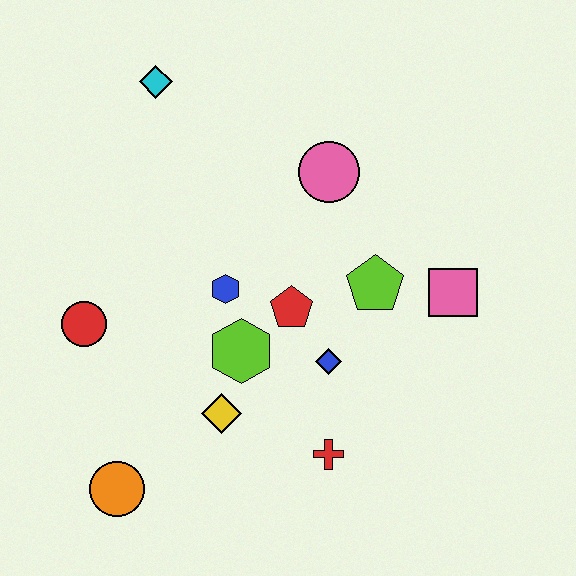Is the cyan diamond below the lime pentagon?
No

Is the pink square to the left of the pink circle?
No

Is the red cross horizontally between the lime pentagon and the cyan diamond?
Yes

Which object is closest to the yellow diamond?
The lime hexagon is closest to the yellow diamond.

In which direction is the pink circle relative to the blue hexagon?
The pink circle is above the blue hexagon.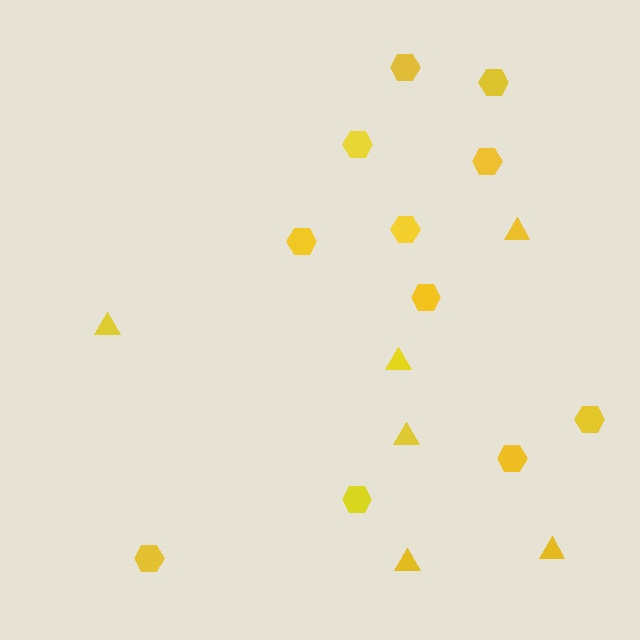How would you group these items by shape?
There are 2 groups: one group of hexagons (11) and one group of triangles (6).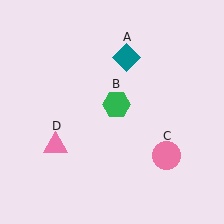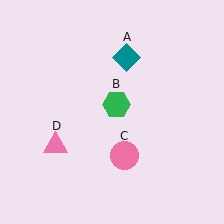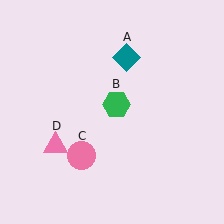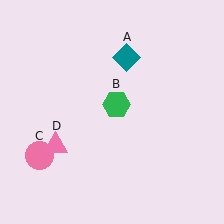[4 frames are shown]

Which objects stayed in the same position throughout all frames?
Teal diamond (object A) and green hexagon (object B) and pink triangle (object D) remained stationary.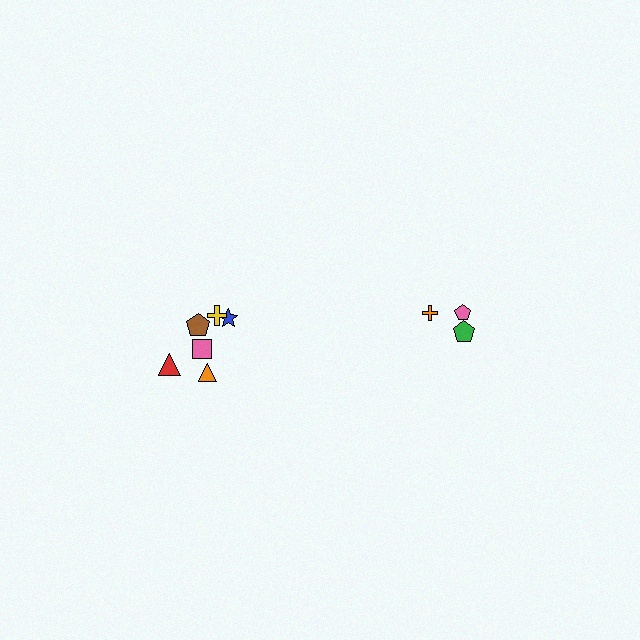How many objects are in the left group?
There are 6 objects.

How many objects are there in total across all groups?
There are 9 objects.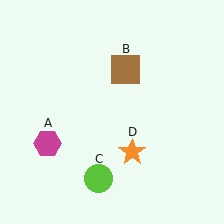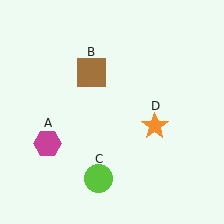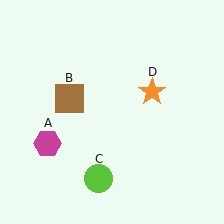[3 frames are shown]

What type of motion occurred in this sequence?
The brown square (object B), orange star (object D) rotated counterclockwise around the center of the scene.